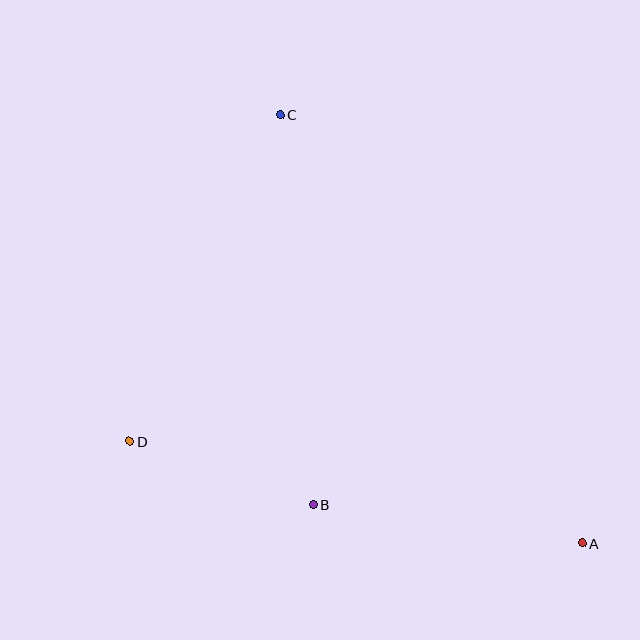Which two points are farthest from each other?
Points A and C are farthest from each other.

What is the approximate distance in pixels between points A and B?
The distance between A and B is approximately 272 pixels.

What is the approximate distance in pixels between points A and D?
The distance between A and D is approximately 463 pixels.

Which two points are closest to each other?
Points B and D are closest to each other.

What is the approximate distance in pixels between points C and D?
The distance between C and D is approximately 360 pixels.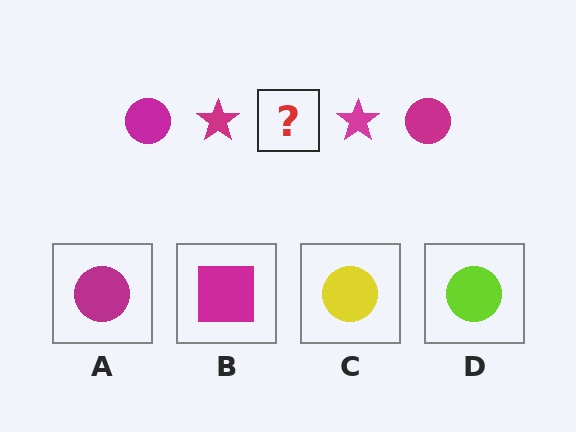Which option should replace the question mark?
Option A.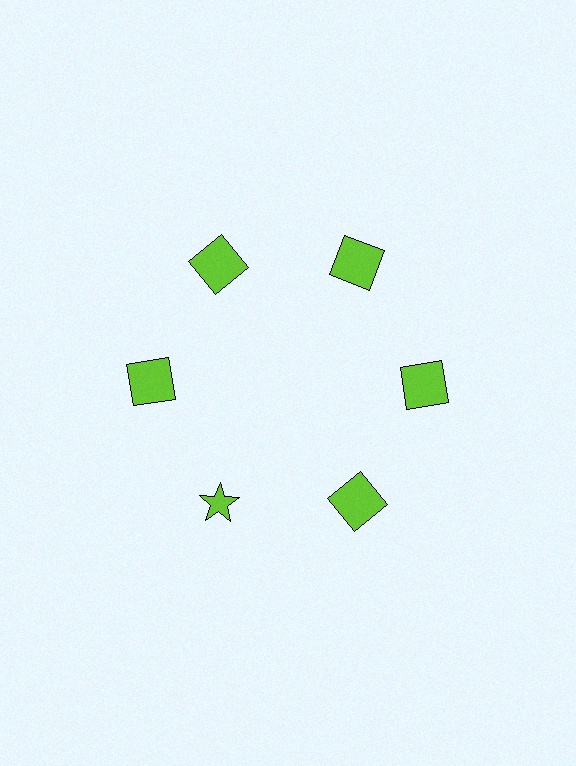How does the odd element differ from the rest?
It has a different shape: star instead of square.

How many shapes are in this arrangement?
There are 6 shapes arranged in a ring pattern.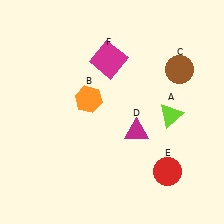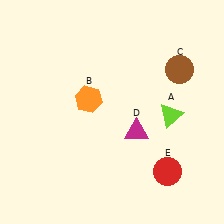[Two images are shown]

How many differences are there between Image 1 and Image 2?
There is 1 difference between the two images.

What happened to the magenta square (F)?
The magenta square (F) was removed in Image 2. It was in the top-left area of Image 1.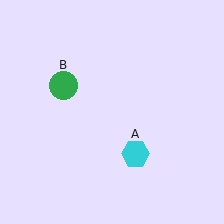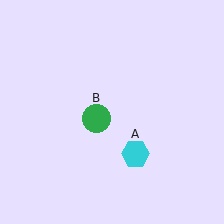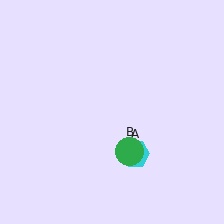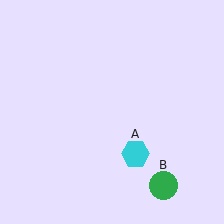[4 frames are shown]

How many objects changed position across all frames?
1 object changed position: green circle (object B).